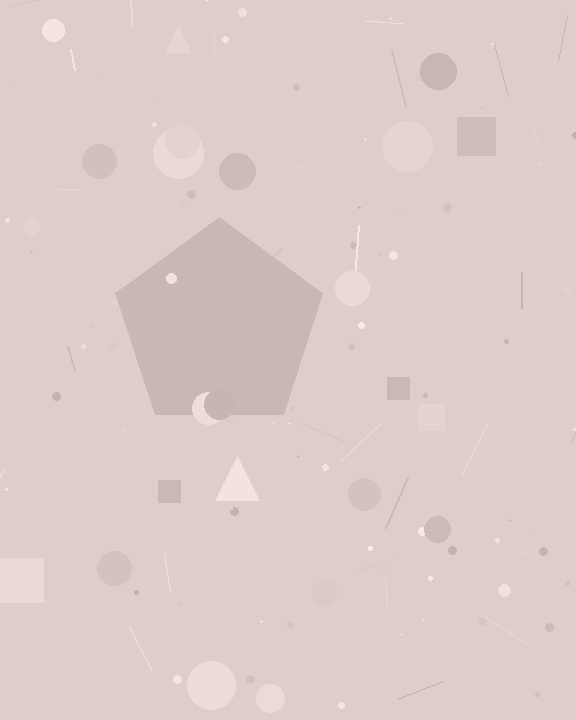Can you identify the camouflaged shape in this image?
The camouflaged shape is a pentagon.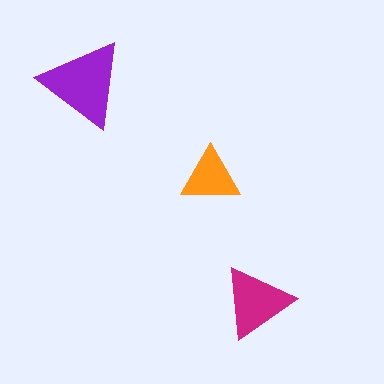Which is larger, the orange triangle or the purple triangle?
The purple one.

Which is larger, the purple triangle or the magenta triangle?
The purple one.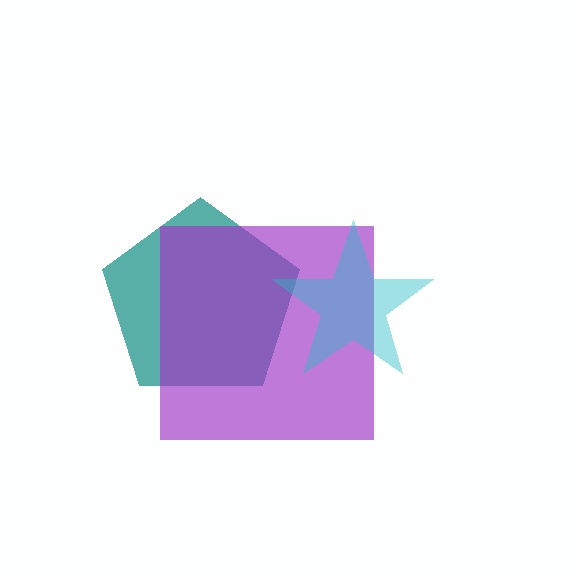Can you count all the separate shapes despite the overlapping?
Yes, there are 3 separate shapes.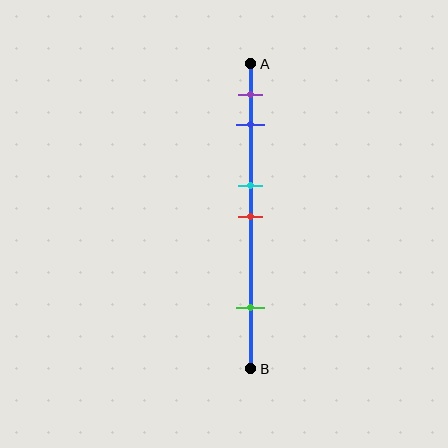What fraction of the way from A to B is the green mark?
The green mark is approximately 80% (0.8) of the way from A to B.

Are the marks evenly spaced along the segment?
No, the marks are not evenly spaced.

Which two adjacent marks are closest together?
The cyan and red marks are the closest adjacent pair.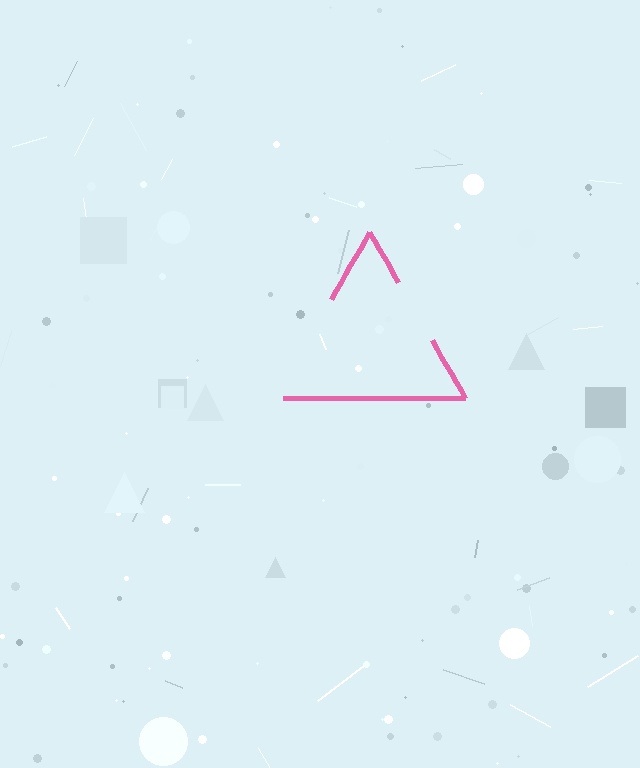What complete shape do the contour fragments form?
The contour fragments form a triangle.